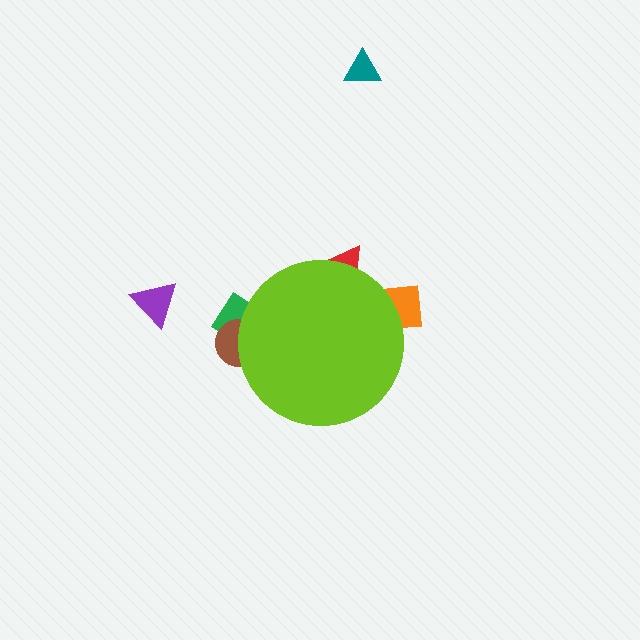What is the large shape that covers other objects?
A lime circle.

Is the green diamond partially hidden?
Yes, the green diamond is partially hidden behind the lime circle.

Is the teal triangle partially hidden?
No, the teal triangle is fully visible.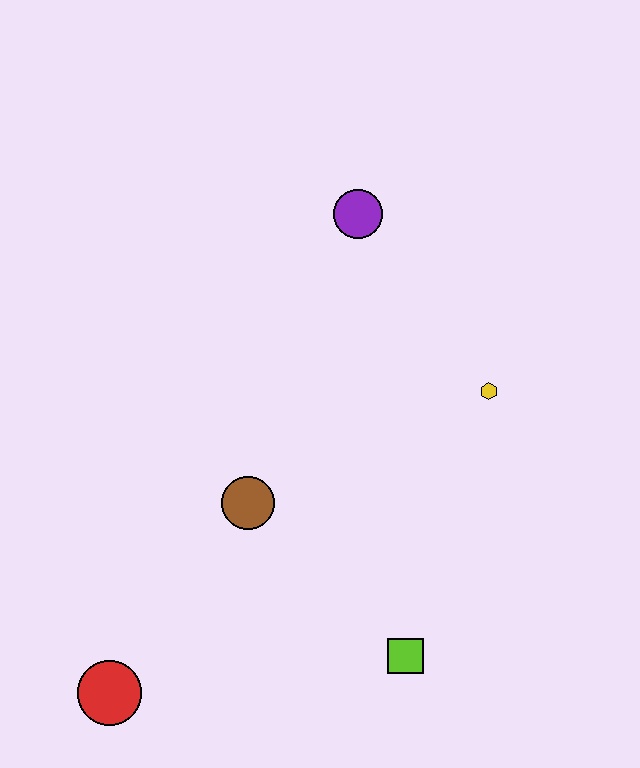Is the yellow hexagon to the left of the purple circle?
No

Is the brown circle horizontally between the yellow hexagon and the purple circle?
No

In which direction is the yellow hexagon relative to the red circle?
The yellow hexagon is to the right of the red circle.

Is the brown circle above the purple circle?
No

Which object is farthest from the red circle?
The purple circle is farthest from the red circle.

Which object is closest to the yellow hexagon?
The purple circle is closest to the yellow hexagon.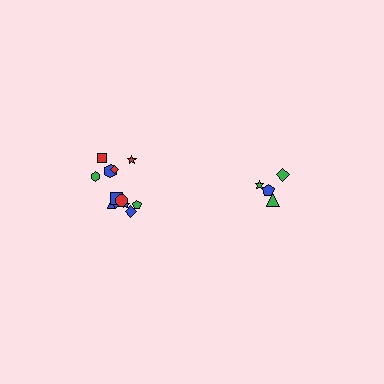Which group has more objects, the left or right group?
The left group.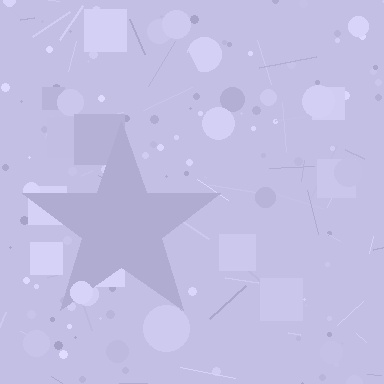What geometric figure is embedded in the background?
A star is embedded in the background.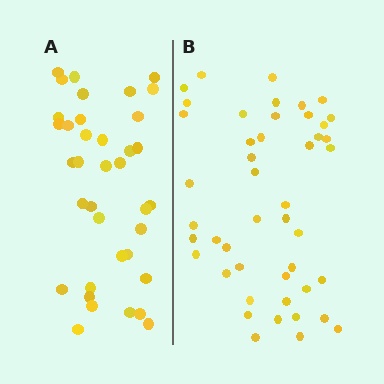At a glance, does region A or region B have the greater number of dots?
Region B (the right region) has more dots.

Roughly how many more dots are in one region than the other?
Region B has roughly 8 or so more dots than region A.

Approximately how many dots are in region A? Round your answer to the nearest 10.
About 40 dots. (The exact count is 37, which rounds to 40.)